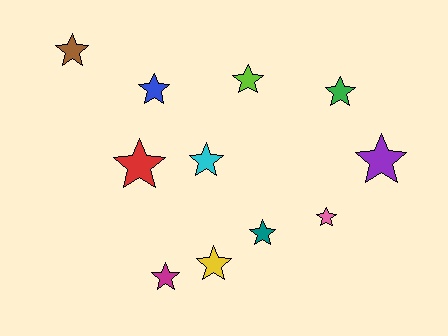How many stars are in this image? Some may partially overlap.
There are 11 stars.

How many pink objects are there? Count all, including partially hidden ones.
There is 1 pink object.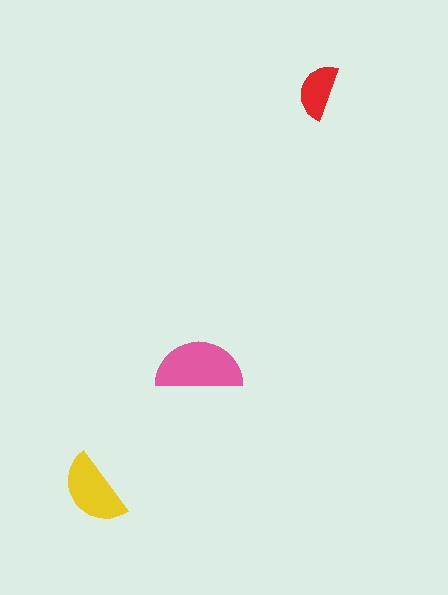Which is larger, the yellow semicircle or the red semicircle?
The yellow one.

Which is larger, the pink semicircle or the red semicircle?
The pink one.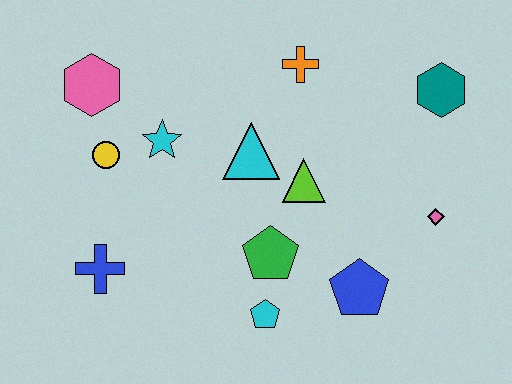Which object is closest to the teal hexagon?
The pink diamond is closest to the teal hexagon.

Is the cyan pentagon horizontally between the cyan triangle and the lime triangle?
Yes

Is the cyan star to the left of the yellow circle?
No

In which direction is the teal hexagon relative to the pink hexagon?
The teal hexagon is to the right of the pink hexagon.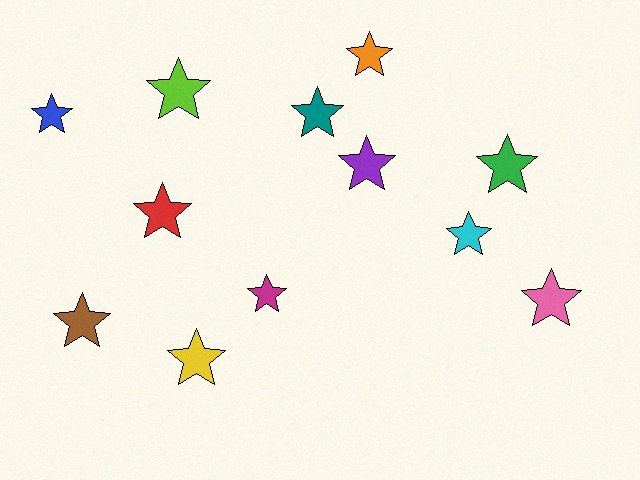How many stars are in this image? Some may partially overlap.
There are 12 stars.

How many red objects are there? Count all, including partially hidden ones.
There is 1 red object.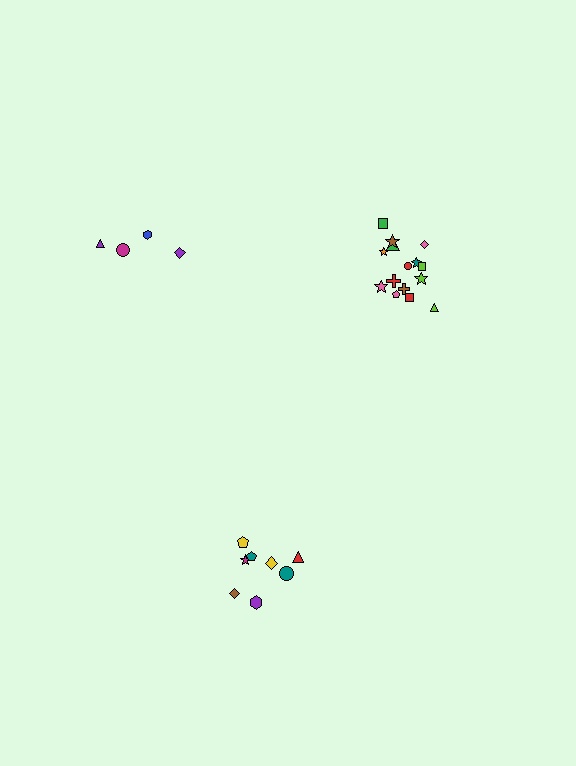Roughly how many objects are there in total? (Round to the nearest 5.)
Roughly 25 objects in total.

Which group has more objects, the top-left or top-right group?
The top-right group.